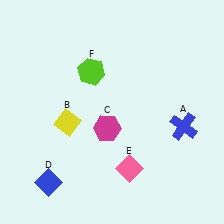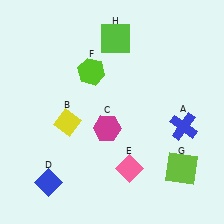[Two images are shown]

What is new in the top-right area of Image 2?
A lime square (H) was added in the top-right area of Image 2.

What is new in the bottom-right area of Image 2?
A lime square (G) was added in the bottom-right area of Image 2.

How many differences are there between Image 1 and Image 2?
There are 2 differences between the two images.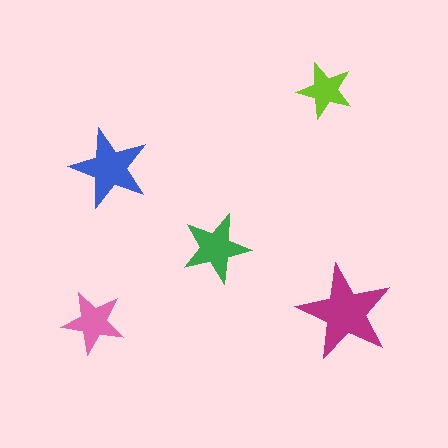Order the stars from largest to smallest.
the magenta one, the blue one, the green one, the pink one, the lime one.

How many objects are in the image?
There are 5 objects in the image.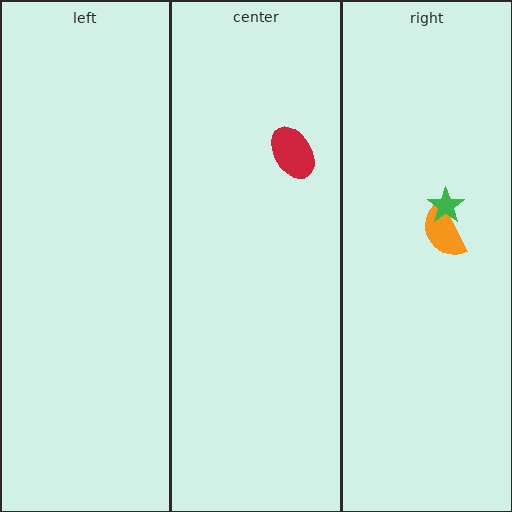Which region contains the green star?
The right region.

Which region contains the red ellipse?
The center region.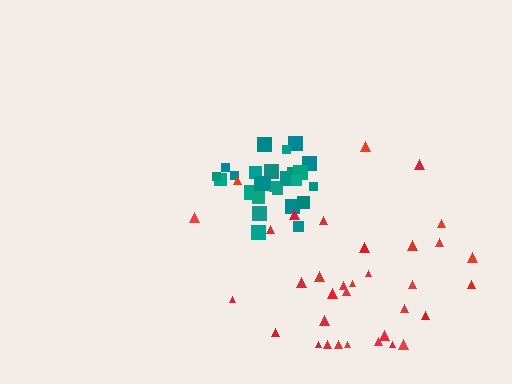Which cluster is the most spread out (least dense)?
Red.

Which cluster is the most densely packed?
Teal.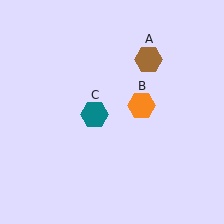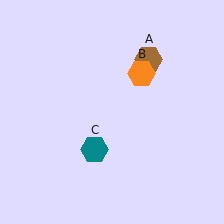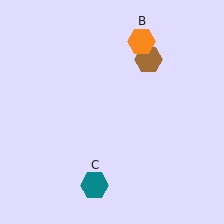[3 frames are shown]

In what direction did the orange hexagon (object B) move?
The orange hexagon (object B) moved up.